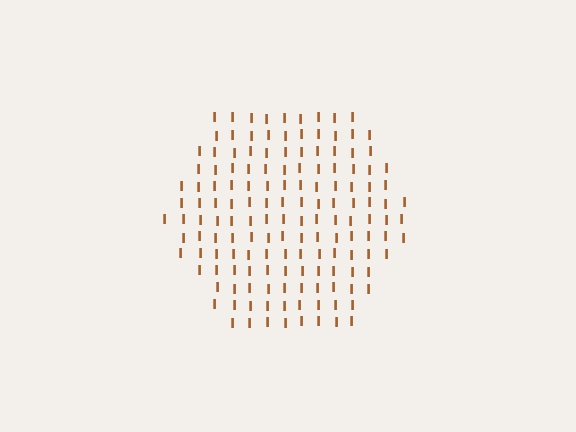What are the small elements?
The small elements are letter I's.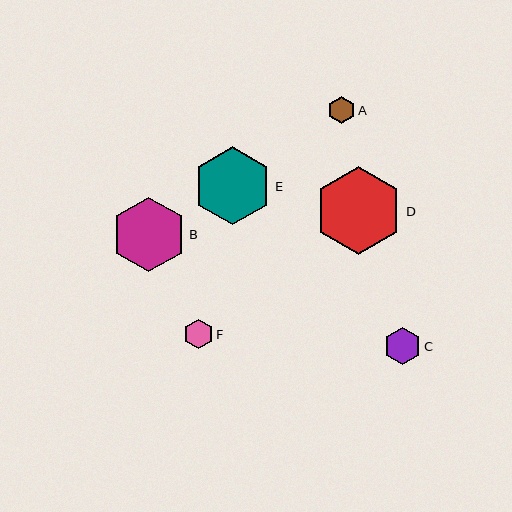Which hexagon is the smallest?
Hexagon A is the smallest with a size of approximately 27 pixels.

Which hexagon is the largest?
Hexagon D is the largest with a size of approximately 88 pixels.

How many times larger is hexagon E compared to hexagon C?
Hexagon E is approximately 2.1 times the size of hexagon C.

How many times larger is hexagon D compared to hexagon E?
Hexagon D is approximately 1.1 times the size of hexagon E.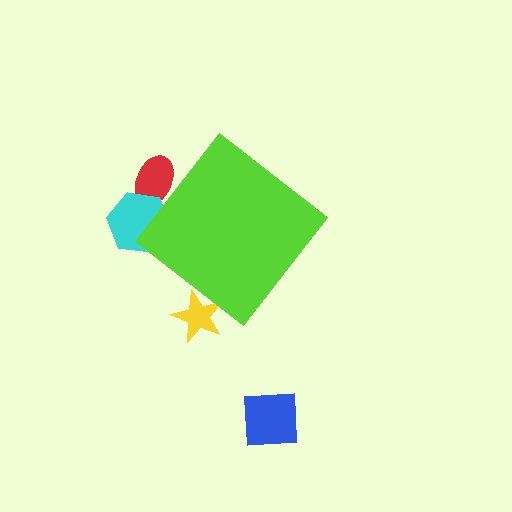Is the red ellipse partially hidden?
Yes, the red ellipse is partially hidden behind the lime diamond.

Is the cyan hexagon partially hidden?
Yes, the cyan hexagon is partially hidden behind the lime diamond.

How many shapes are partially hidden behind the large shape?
3 shapes are partially hidden.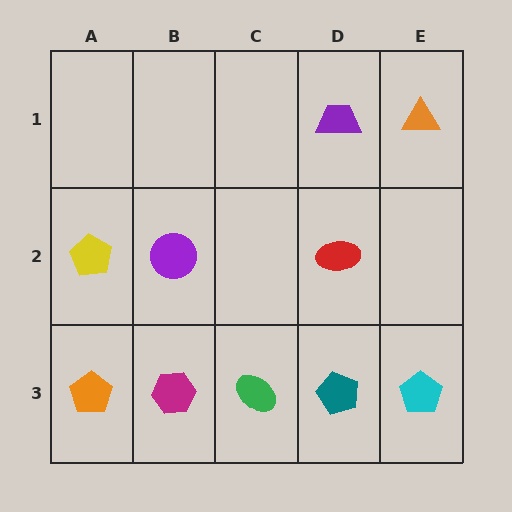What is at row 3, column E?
A cyan pentagon.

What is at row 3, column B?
A magenta hexagon.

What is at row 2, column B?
A purple circle.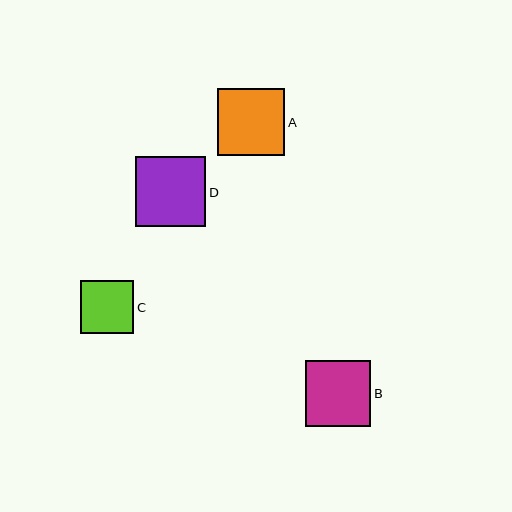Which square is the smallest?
Square C is the smallest with a size of approximately 54 pixels.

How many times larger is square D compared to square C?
Square D is approximately 1.3 times the size of square C.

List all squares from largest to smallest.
From largest to smallest: D, A, B, C.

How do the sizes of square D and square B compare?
Square D and square B are approximately the same size.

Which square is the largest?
Square D is the largest with a size of approximately 70 pixels.